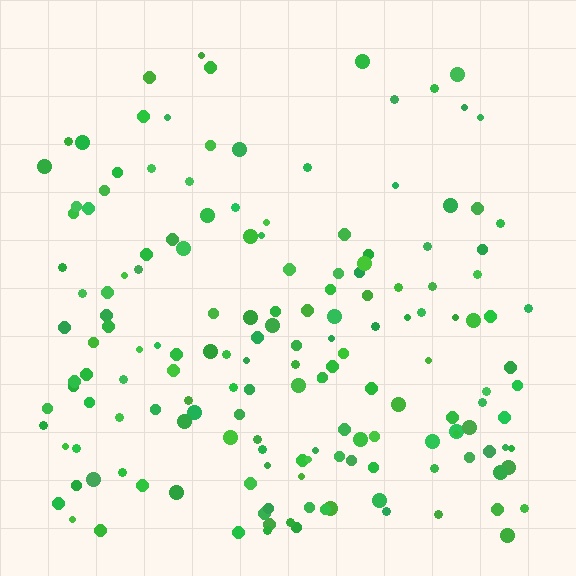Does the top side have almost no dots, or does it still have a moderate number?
Still a moderate number, just noticeably fewer than the bottom.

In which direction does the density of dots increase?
From top to bottom, with the bottom side densest.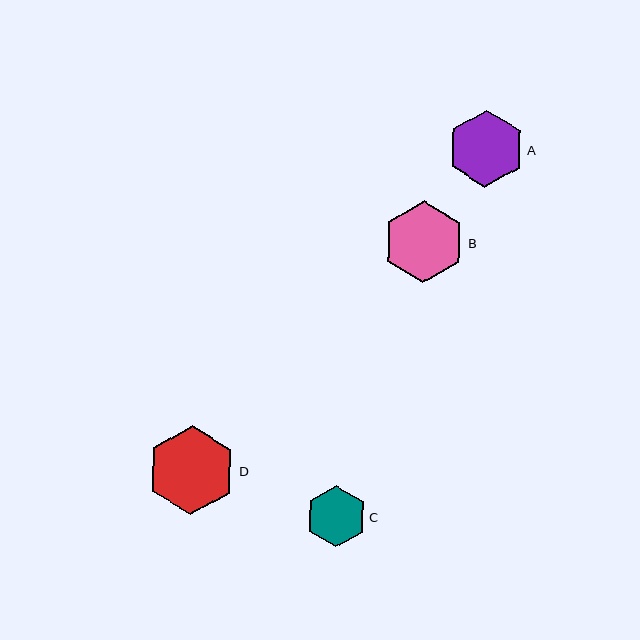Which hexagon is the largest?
Hexagon D is the largest with a size of approximately 89 pixels.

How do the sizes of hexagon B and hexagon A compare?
Hexagon B and hexagon A are approximately the same size.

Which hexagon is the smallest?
Hexagon C is the smallest with a size of approximately 61 pixels.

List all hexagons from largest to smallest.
From largest to smallest: D, B, A, C.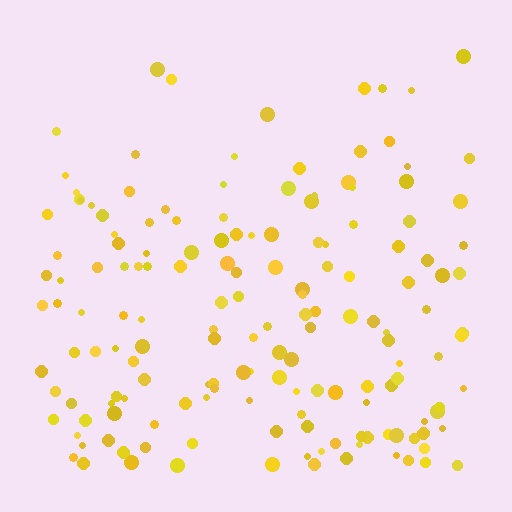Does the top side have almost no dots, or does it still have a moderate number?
Still a moderate number, just noticeably fewer than the bottom.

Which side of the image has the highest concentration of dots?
The bottom.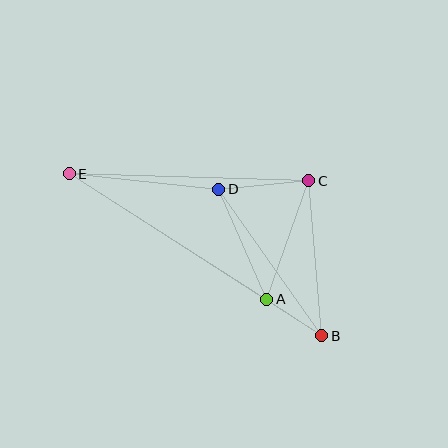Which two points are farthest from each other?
Points B and E are farthest from each other.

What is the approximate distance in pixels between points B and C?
The distance between B and C is approximately 155 pixels.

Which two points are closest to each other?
Points A and B are closest to each other.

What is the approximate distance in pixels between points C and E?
The distance between C and E is approximately 240 pixels.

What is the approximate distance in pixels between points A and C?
The distance between A and C is approximately 126 pixels.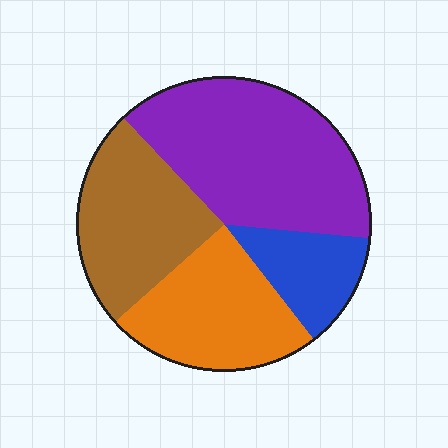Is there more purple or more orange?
Purple.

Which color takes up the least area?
Blue, at roughly 15%.